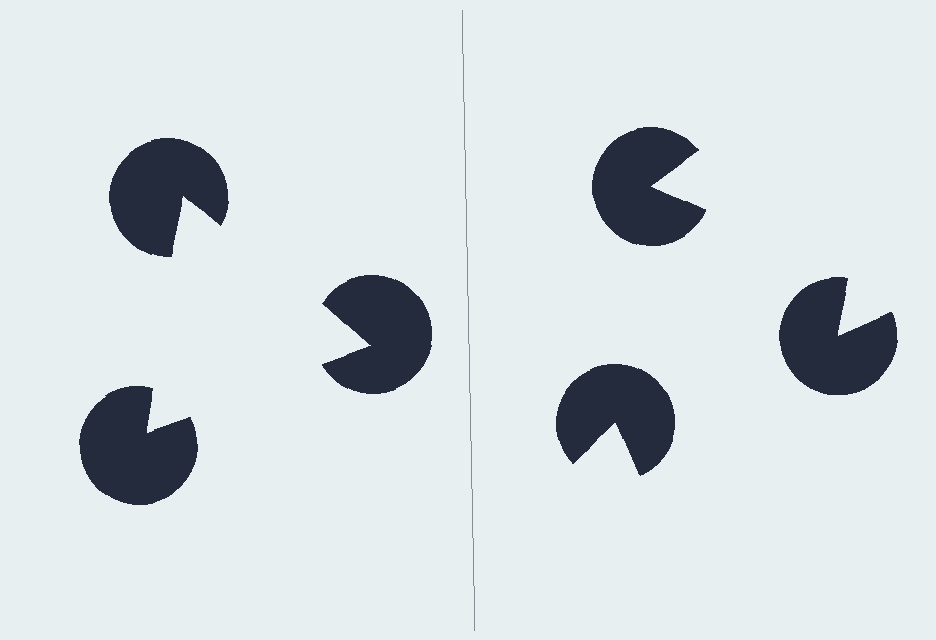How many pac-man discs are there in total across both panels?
6 — 3 on each side.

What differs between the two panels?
The pac-man discs are positioned identically on both sides; only the wedge orientations differ. On the left they align to a triangle; on the right they are misaligned.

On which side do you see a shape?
An illusory triangle appears on the left side. On the right side the wedge cuts are rotated, so no coherent shape forms.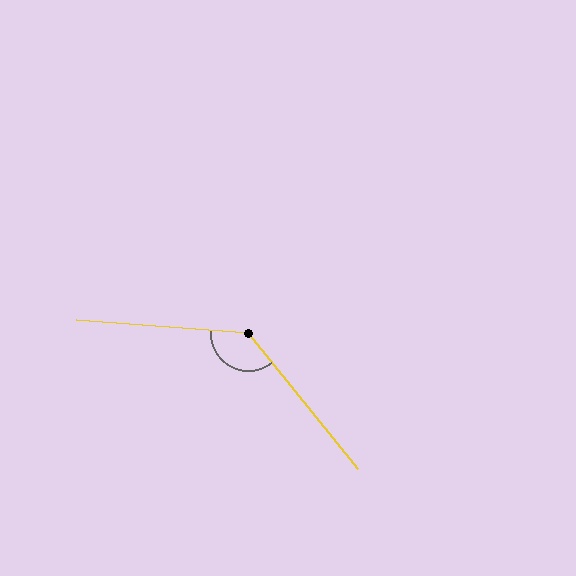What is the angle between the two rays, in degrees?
Approximately 133 degrees.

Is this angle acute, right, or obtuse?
It is obtuse.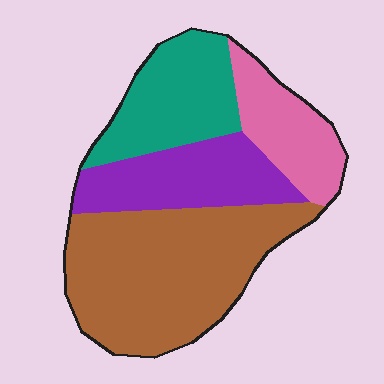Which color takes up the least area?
Pink, at roughly 15%.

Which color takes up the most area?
Brown, at roughly 45%.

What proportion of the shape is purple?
Purple covers roughly 20% of the shape.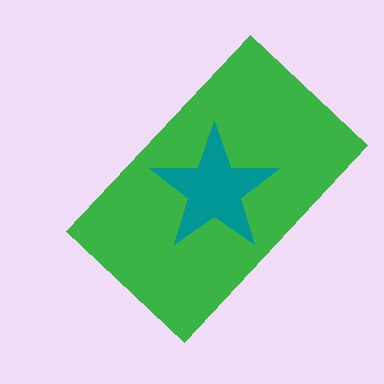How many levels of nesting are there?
2.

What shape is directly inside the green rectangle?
The teal star.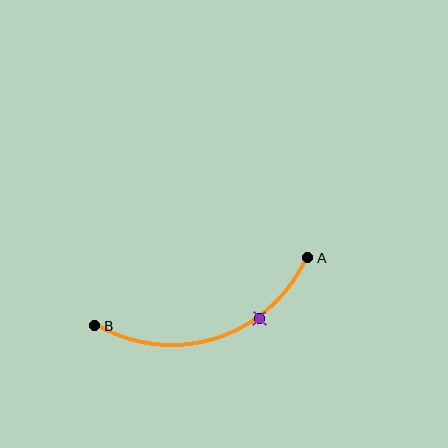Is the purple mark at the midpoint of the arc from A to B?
No. The purple mark lies on the arc but is closer to endpoint A. The arc midpoint would be at the point on the curve equidistant along the arc from both A and B.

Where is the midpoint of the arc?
The arc midpoint is the point on the curve farthest from the straight line joining A and B. It sits below that line.